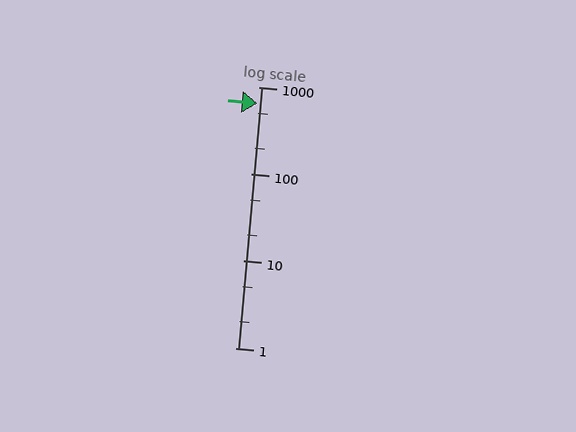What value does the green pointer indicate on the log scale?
The pointer indicates approximately 650.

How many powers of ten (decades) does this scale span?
The scale spans 3 decades, from 1 to 1000.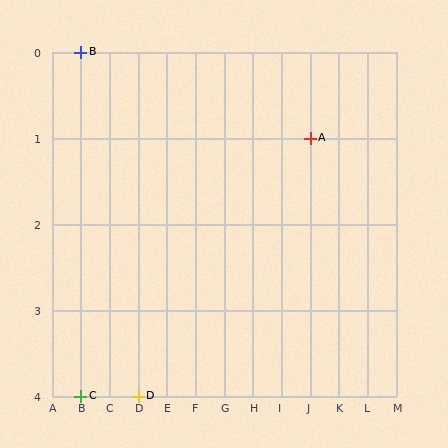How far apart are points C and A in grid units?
Points C and A are 8 columns and 3 rows apart (about 8.5 grid units diagonally).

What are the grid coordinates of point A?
Point A is at grid coordinates (J, 1).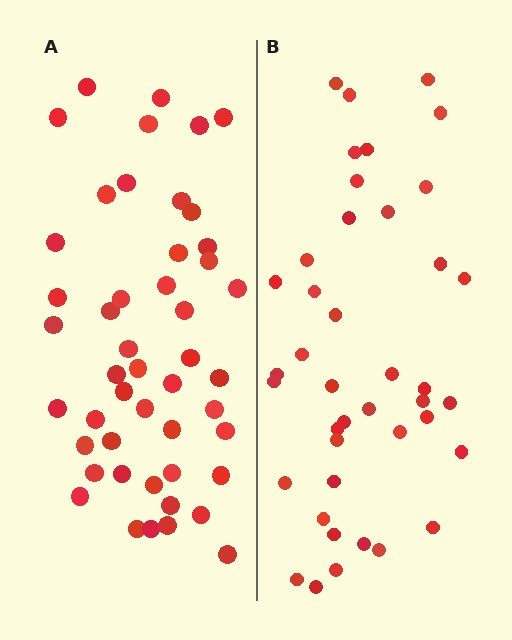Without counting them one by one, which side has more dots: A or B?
Region A (the left region) has more dots.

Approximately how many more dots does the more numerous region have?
Region A has roughly 8 or so more dots than region B.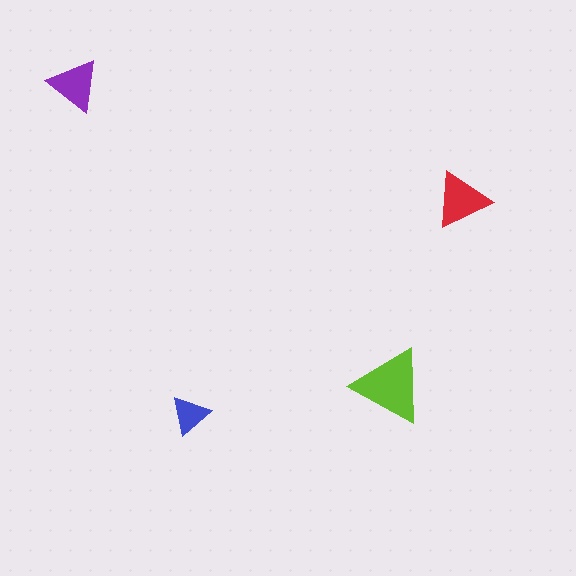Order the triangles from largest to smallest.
the lime one, the red one, the purple one, the blue one.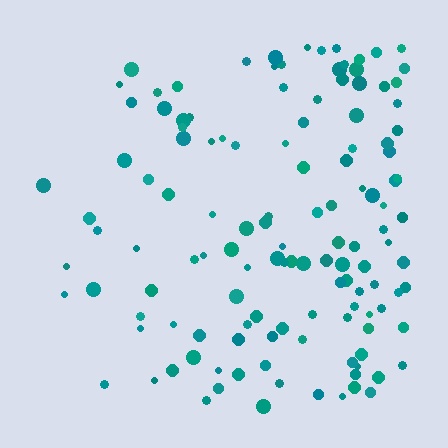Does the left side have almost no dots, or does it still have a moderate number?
Still a moderate number, just noticeably fewer than the right.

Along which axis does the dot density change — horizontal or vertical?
Horizontal.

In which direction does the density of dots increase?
From left to right, with the right side densest.